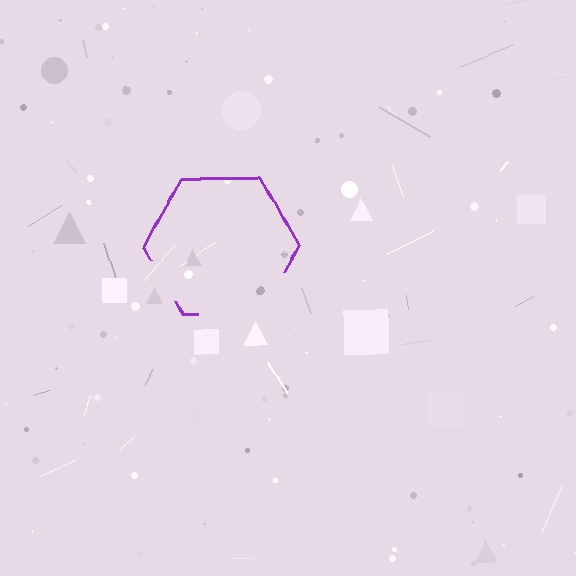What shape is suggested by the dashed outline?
The dashed outline suggests a hexagon.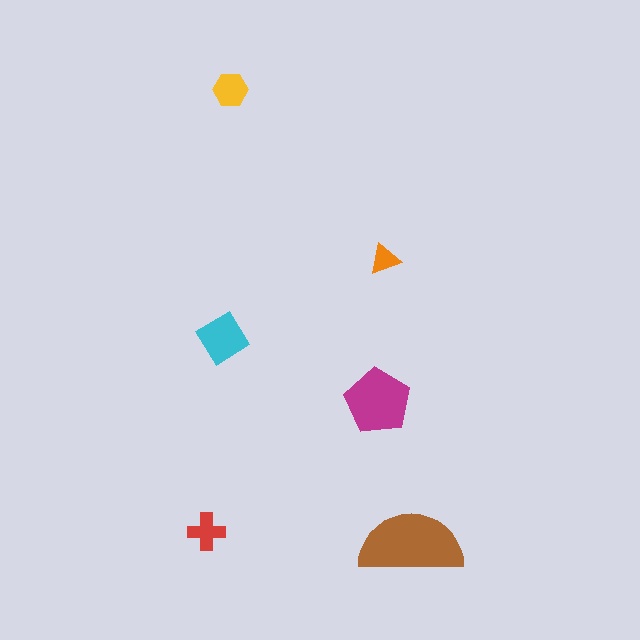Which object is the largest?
The brown semicircle.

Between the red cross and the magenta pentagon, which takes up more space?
The magenta pentagon.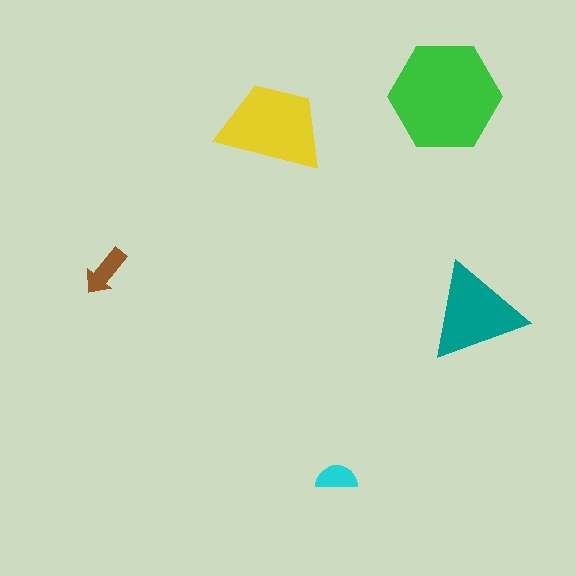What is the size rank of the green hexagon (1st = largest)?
1st.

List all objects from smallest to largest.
The cyan semicircle, the brown arrow, the teal triangle, the yellow trapezoid, the green hexagon.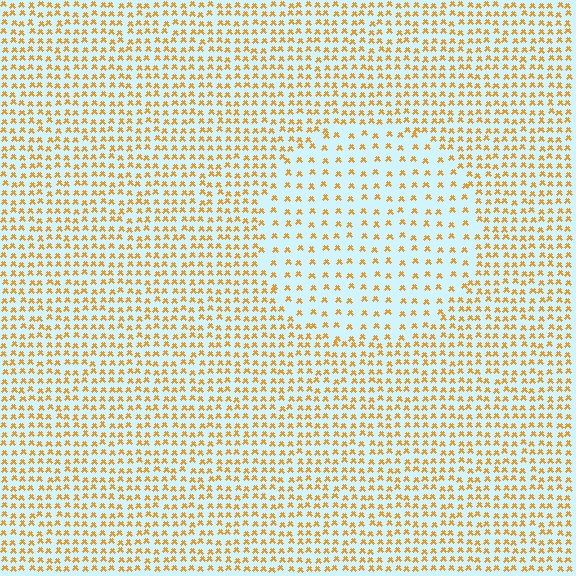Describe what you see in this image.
The image contains small orange elements arranged at two different densities. A circle-shaped region is visible where the elements are less densely packed than the surrounding area.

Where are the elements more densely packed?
The elements are more densely packed outside the circle boundary.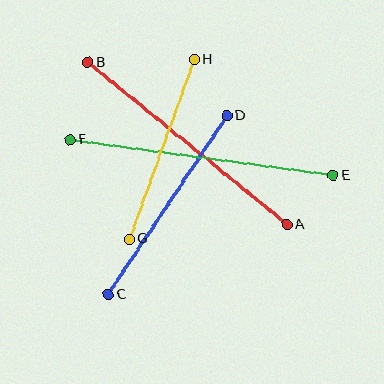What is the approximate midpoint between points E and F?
The midpoint is at approximately (202, 158) pixels.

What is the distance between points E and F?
The distance is approximately 265 pixels.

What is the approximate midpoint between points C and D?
The midpoint is at approximately (168, 205) pixels.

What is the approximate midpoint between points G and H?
The midpoint is at approximately (162, 149) pixels.